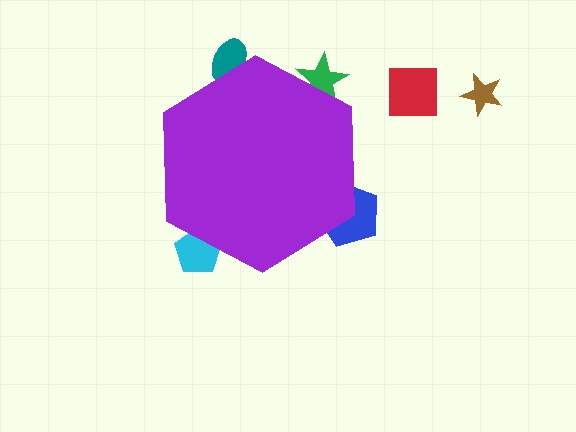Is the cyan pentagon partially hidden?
Yes, the cyan pentagon is partially hidden behind the purple hexagon.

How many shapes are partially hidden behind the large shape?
4 shapes are partially hidden.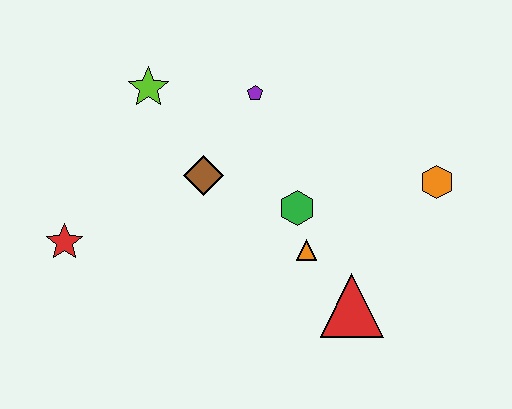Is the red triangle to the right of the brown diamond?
Yes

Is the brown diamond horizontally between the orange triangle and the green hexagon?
No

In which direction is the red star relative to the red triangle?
The red star is to the left of the red triangle.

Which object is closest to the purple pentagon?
The brown diamond is closest to the purple pentagon.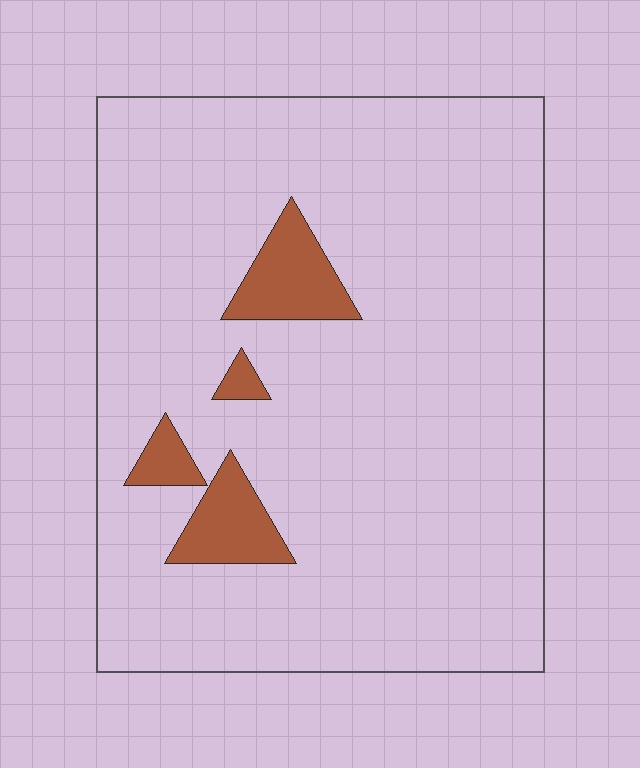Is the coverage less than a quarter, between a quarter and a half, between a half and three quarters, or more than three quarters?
Less than a quarter.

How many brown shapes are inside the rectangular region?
4.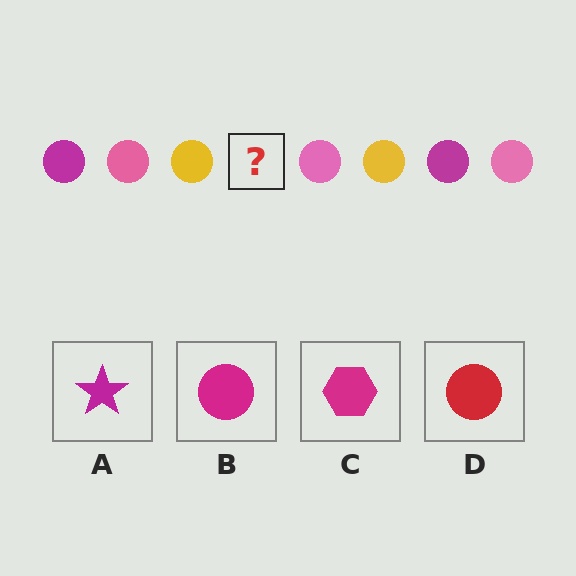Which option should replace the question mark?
Option B.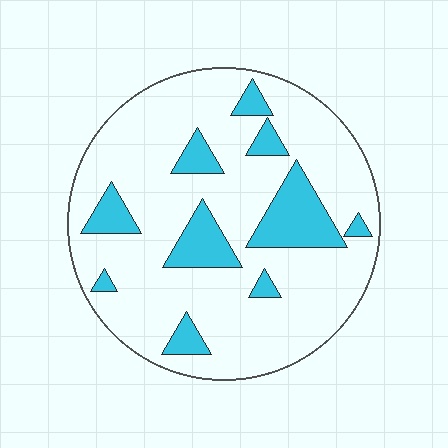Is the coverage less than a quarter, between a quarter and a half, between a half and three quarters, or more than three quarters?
Less than a quarter.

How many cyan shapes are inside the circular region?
10.